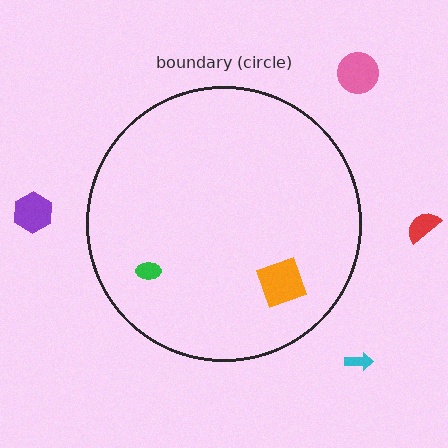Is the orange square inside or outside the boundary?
Inside.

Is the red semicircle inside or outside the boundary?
Outside.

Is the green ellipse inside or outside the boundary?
Inside.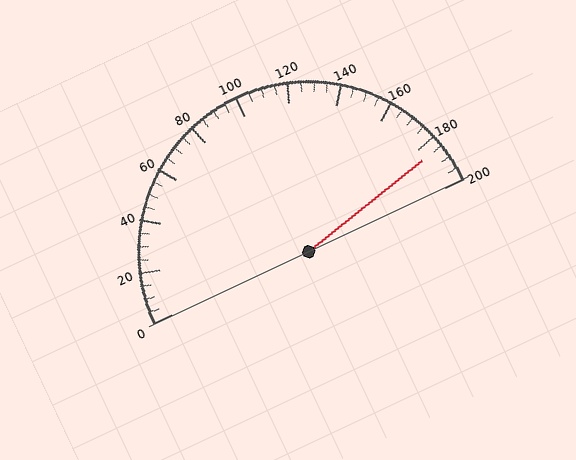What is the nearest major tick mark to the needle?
The nearest major tick mark is 180.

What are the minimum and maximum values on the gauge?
The gauge ranges from 0 to 200.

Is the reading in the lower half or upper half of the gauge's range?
The reading is in the upper half of the range (0 to 200).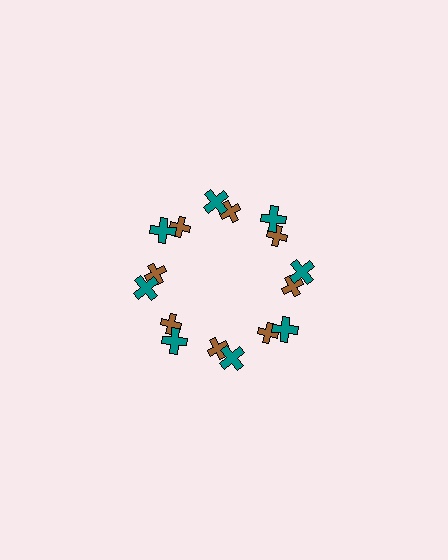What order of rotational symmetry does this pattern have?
This pattern has 8-fold rotational symmetry.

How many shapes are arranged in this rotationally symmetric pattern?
There are 16 shapes, arranged in 8 groups of 2.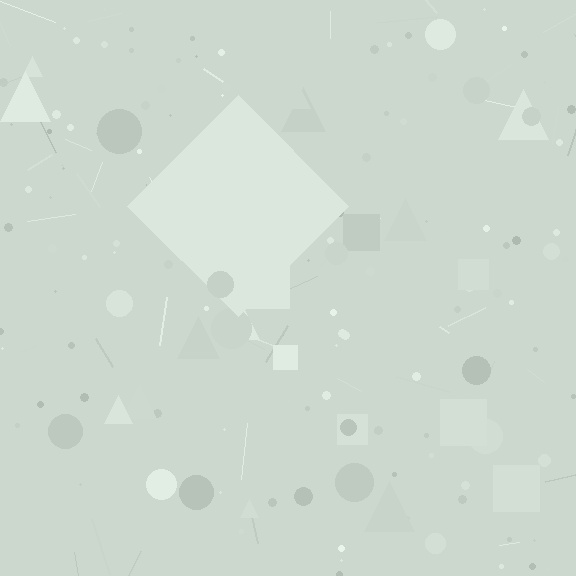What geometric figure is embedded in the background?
A diamond is embedded in the background.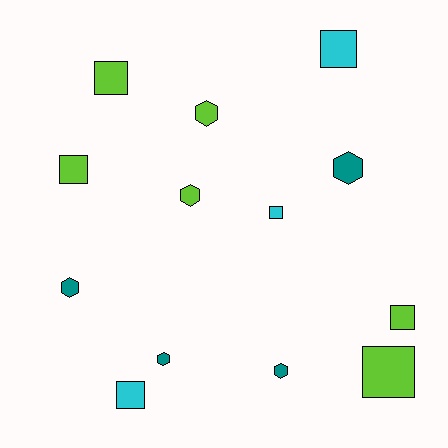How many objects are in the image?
There are 13 objects.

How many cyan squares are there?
There are 3 cyan squares.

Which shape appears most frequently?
Square, with 7 objects.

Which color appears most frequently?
Lime, with 6 objects.